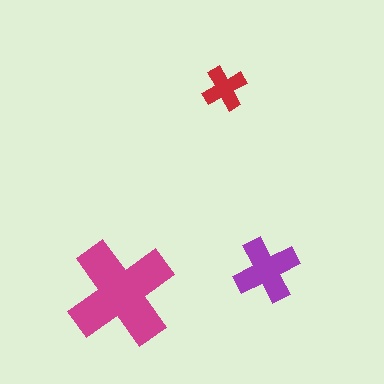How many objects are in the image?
There are 3 objects in the image.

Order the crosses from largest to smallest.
the magenta one, the purple one, the red one.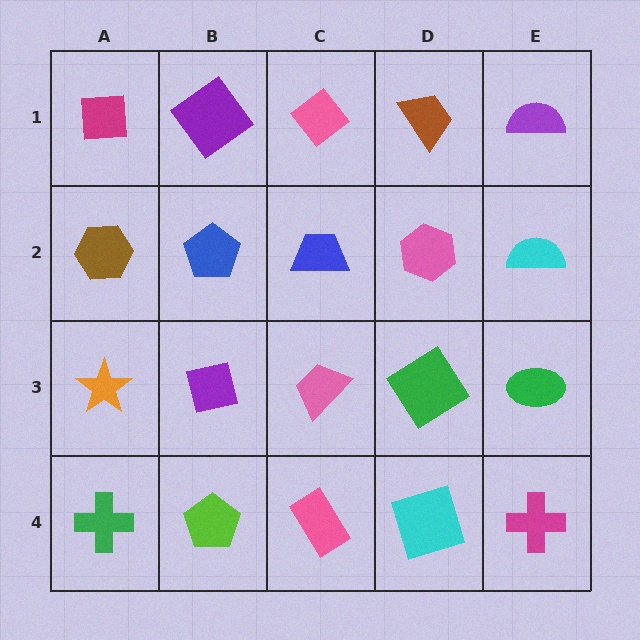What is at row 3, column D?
A green diamond.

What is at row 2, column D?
A pink hexagon.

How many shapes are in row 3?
5 shapes.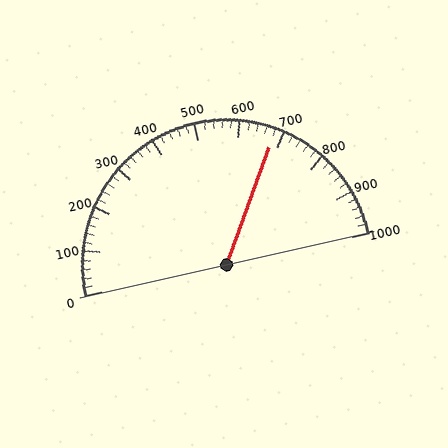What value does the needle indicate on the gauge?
The needle indicates approximately 680.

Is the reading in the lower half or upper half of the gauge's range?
The reading is in the upper half of the range (0 to 1000).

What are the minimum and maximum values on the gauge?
The gauge ranges from 0 to 1000.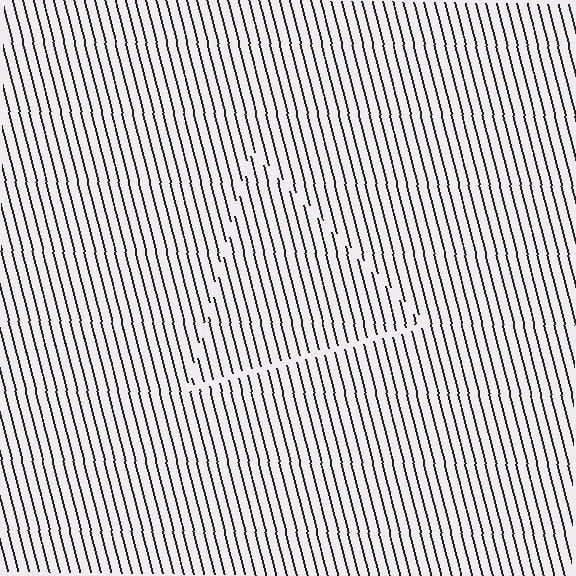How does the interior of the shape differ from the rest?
The interior of the shape contains the same grating, shifted by half a period — the contour is defined by the phase discontinuity where line-ends from the inner and outer gratings abut.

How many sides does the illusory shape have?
3 sides — the line-ends trace a triangle.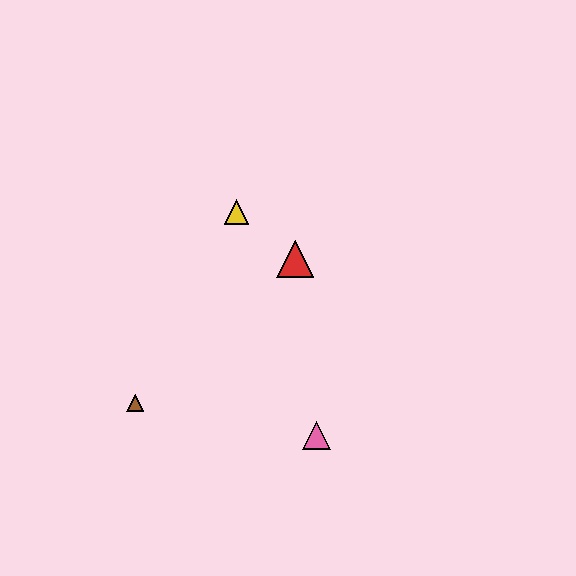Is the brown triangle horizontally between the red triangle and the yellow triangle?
No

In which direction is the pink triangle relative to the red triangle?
The pink triangle is below the red triangle.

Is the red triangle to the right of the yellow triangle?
Yes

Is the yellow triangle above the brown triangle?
Yes